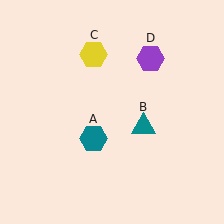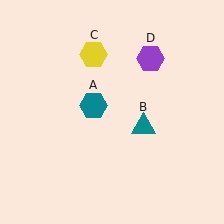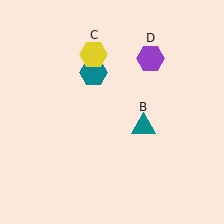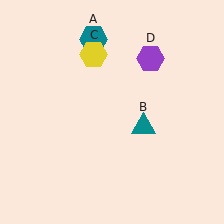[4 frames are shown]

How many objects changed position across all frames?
1 object changed position: teal hexagon (object A).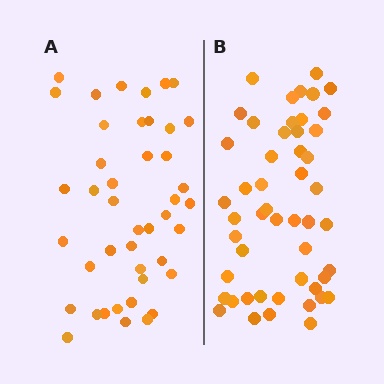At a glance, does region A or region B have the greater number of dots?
Region B (the right region) has more dots.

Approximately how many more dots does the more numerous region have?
Region B has roughly 8 or so more dots than region A.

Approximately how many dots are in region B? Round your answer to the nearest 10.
About 50 dots.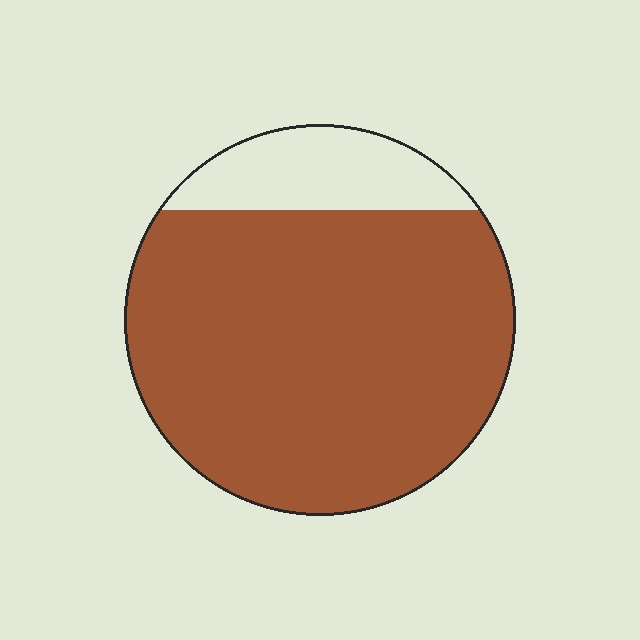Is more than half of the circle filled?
Yes.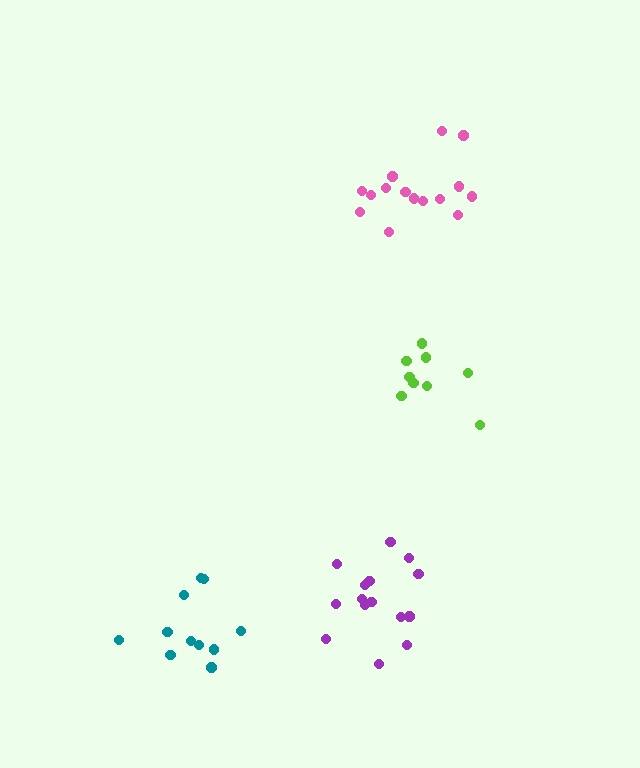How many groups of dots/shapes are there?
There are 4 groups.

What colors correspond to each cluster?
The clusters are colored: teal, pink, lime, purple.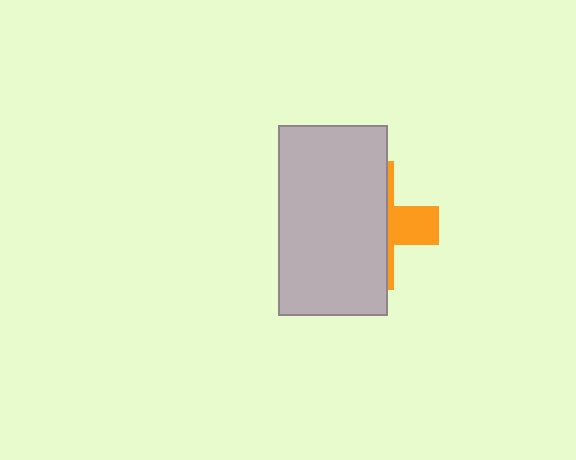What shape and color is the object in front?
The object in front is a light gray rectangle.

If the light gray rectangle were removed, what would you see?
You would see the complete orange cross.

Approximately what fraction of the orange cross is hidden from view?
Roughly 69% of the orange cross is hidden behind the light gray rectangle.